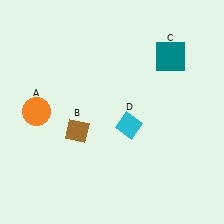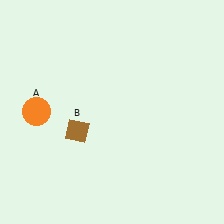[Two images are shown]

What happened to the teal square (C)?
The teal square (C) was removed in Image 2. It was in the top-right area of Image 1.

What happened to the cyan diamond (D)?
The cyan diamond (D) was removed in Image 2. It was in the bottom-right area of Image 1.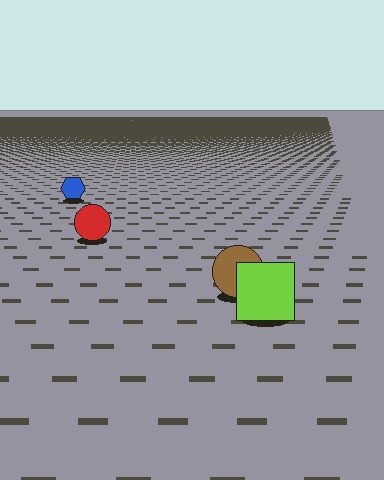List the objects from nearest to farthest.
From nearest to farthest: the lime square, the brown circle, the red circle, the blue hexagon.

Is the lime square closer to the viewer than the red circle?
Yes. The lime square is closer — you can tell from the texture gradient: the ground texture is coarser near it.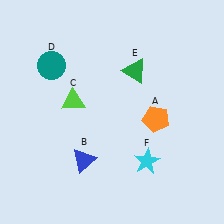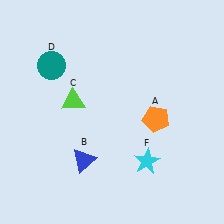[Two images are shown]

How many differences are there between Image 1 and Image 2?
There is 1 difference between the two images.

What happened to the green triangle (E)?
The green triangle (E) was removed in Image 2. It was in the top-right area of Image 1.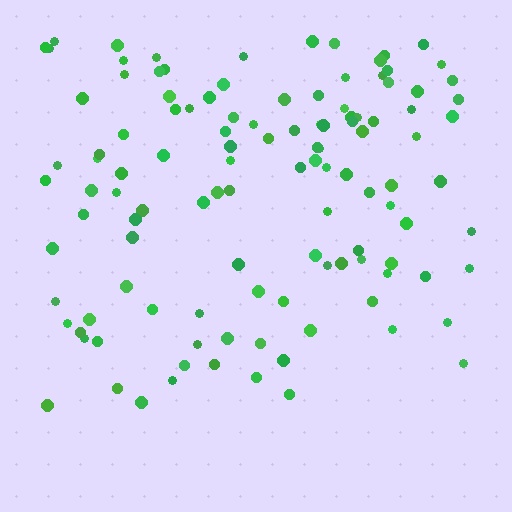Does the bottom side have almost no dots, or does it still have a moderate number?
Still a moderate number, just noticeably fewer than the top.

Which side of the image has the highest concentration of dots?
The top.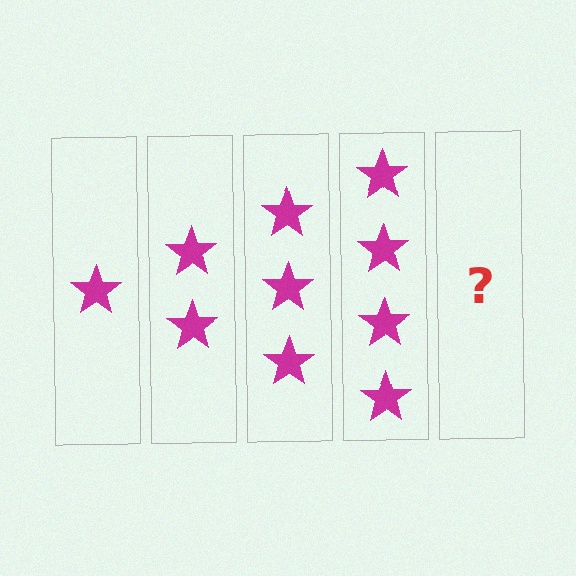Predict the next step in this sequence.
The next step is 5 stars.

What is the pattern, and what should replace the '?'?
The pattern is that each step adds one more star. The '?' should be 5 stars.